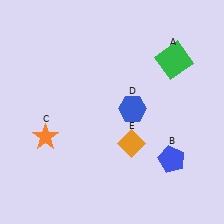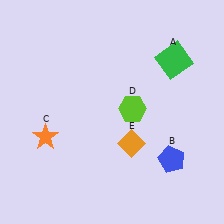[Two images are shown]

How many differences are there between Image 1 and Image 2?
There is 1 difference between the two images.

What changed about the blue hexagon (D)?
In Image 1, D is blue. In Image 2, it changed to lime.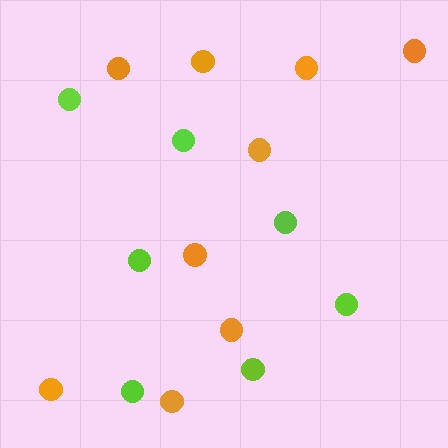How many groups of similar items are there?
There are 2 groups: one group of orange circles (9) and one group of lime circles (7).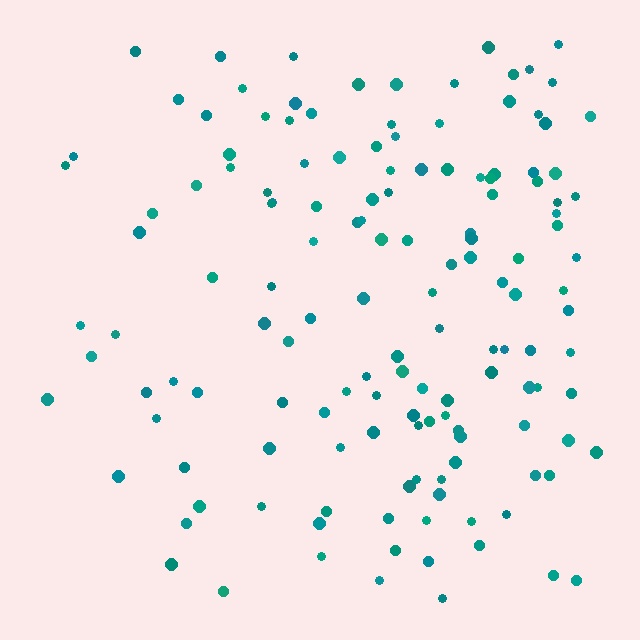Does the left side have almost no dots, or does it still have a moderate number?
Still a moderate number, just noticeably fewer than the right.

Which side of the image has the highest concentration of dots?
The right.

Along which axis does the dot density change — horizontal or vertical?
Horizontal.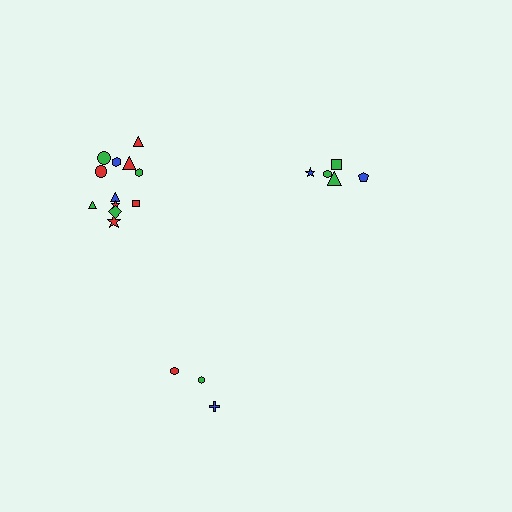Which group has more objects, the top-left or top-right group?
The top-left group.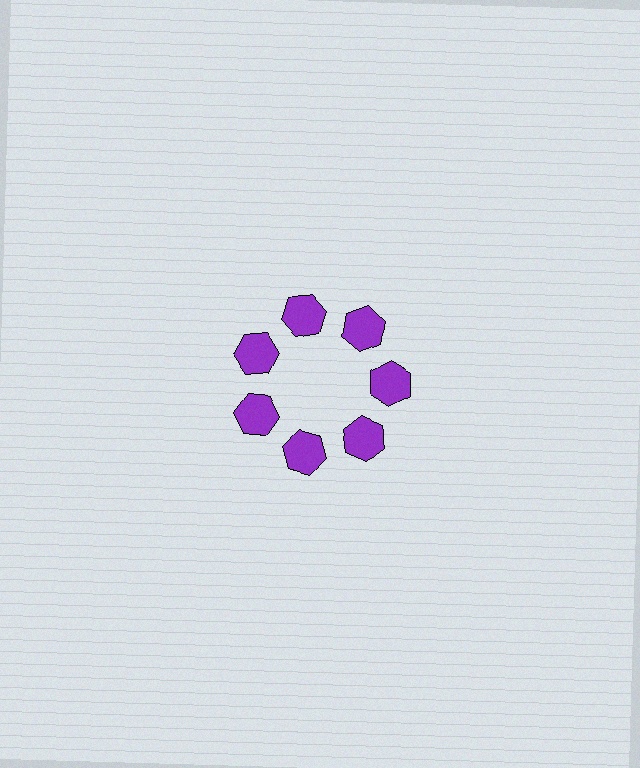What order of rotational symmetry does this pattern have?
This pattern has 7-fold rotational symmetry.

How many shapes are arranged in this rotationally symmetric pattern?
There are 7 shapes, arranged in 7 groups of 1.